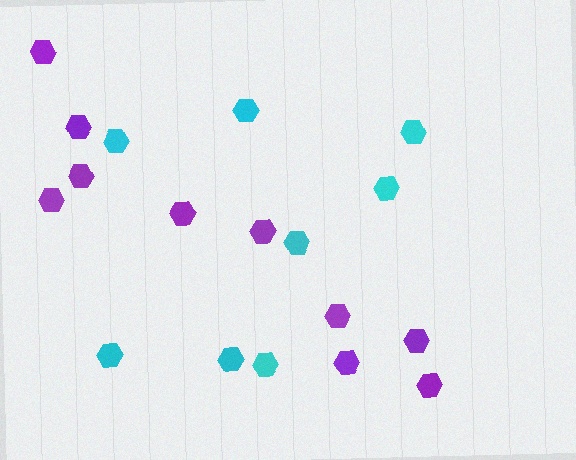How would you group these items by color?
There are 2 groups: one group of cyan hexagons (8) and one group of purple hexagons (10).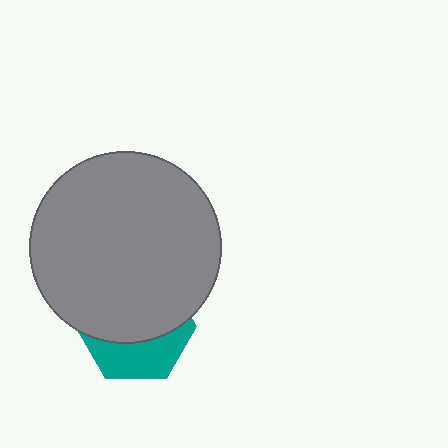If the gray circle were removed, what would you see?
You would see the complete teal hexagon.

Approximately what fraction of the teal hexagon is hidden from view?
Roughly 63% of the teal hexagon is hidden behind the gray circle.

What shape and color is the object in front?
The object in front is a gray circle.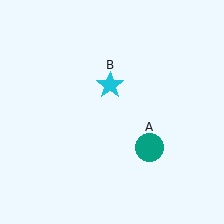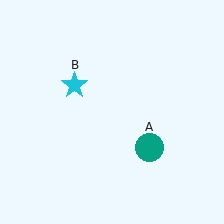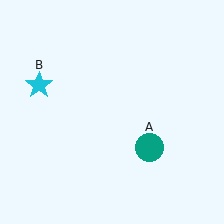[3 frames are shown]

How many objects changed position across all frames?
1 object changed position: cyan star (object B).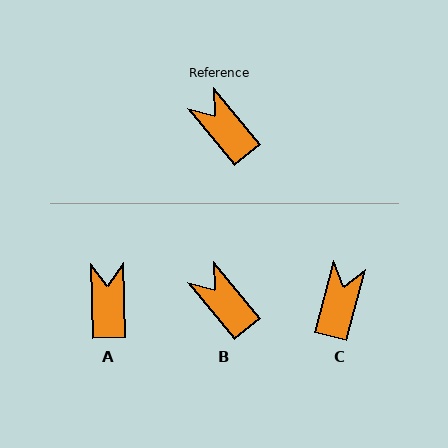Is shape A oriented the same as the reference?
No, it is off by about 38 degrees.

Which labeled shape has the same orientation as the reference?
B.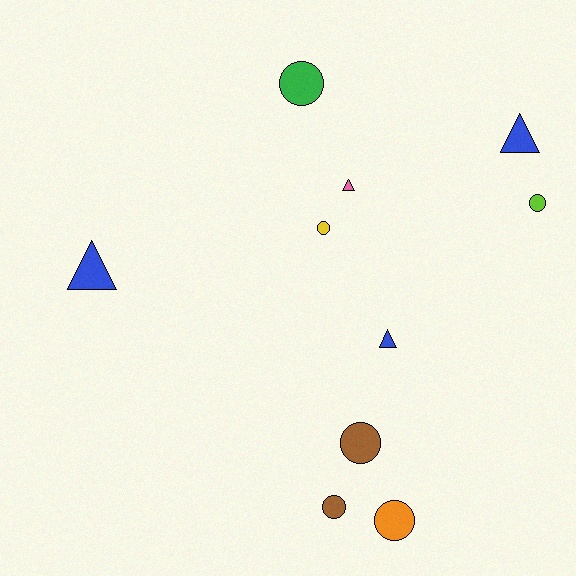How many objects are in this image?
There are 10 objects.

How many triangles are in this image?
There are 4 triangles.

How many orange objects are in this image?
There is 1 orange object.